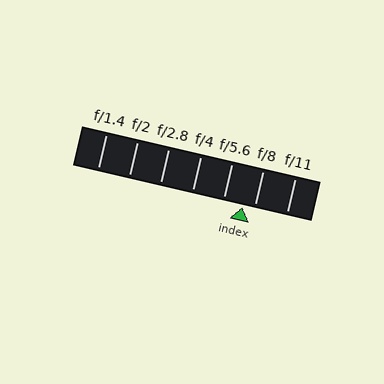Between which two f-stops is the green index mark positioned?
The index mark is between f/5.6 and f/8.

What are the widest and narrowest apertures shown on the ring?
The widest aperture shown is f/1.4 and the narrowest is f/11.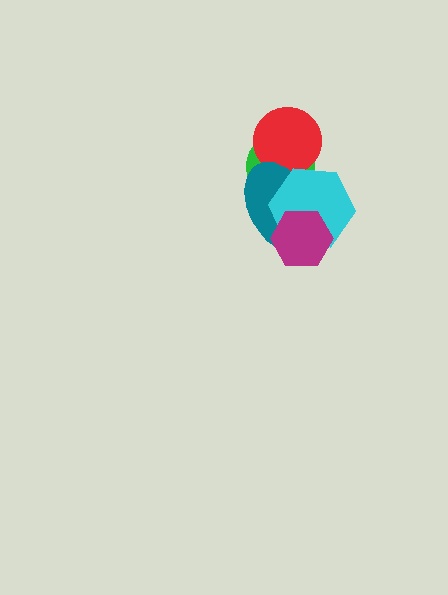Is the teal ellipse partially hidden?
Yes, it is partially covered by another shape.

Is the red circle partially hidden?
Yes, it is partially covered by another shape.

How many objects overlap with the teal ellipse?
4 objects overlap with the teal ellipse.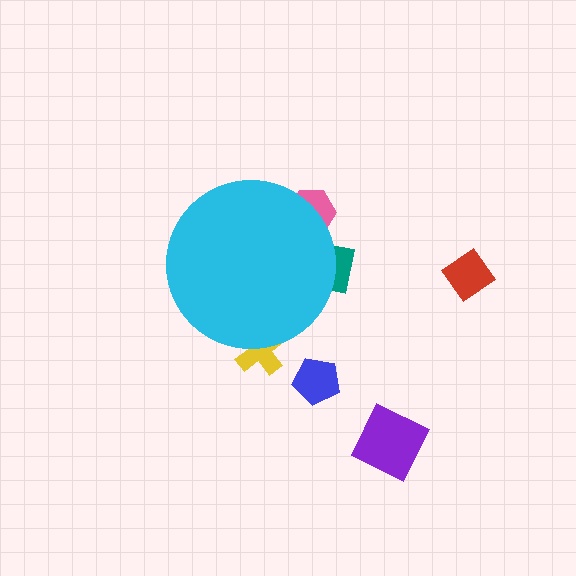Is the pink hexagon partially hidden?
Yes, the pink hexagon is partially hidden behind the cyan circle.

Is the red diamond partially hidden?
No, the red diamond is fully visible.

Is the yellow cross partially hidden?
Yes, the yellow cross is partially hidden behind the cyan circle.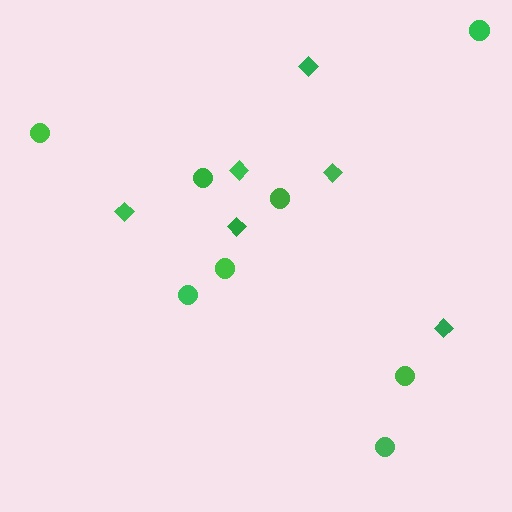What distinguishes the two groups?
There are 2 groups: one group of diamonds (6) and one group of circles (8).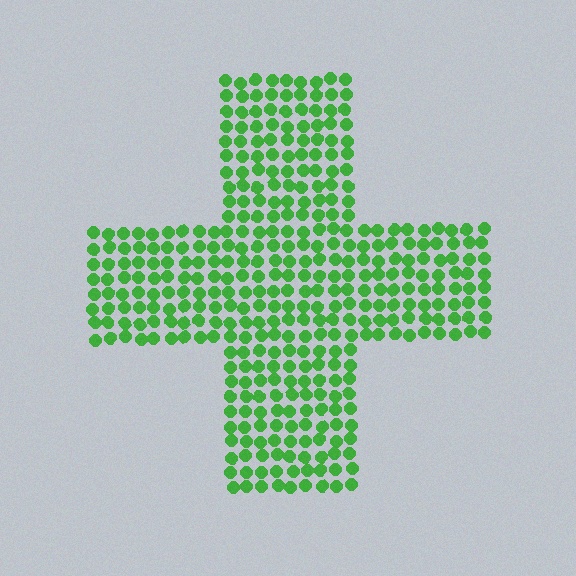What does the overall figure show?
The overall figure shows a cross.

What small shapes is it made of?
It is made of small circles.